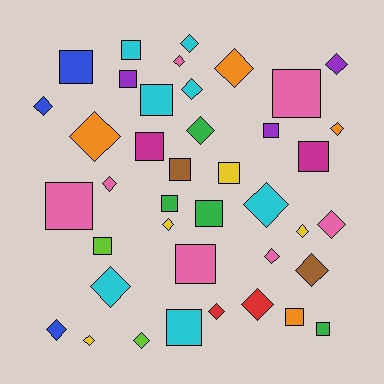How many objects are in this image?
There are 40 objects.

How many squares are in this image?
There are 18 squares.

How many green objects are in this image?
There are 4 green objects.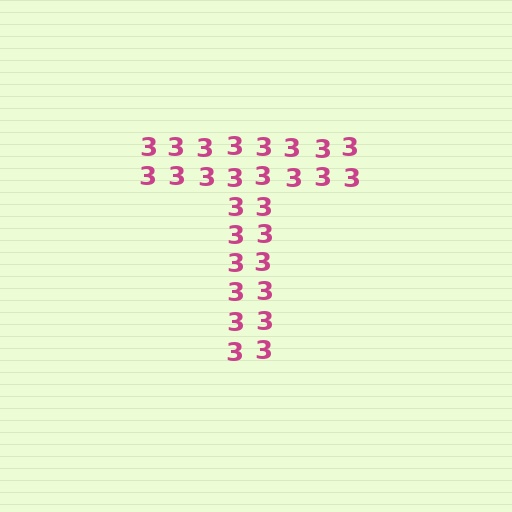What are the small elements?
The small elements are digit 3's.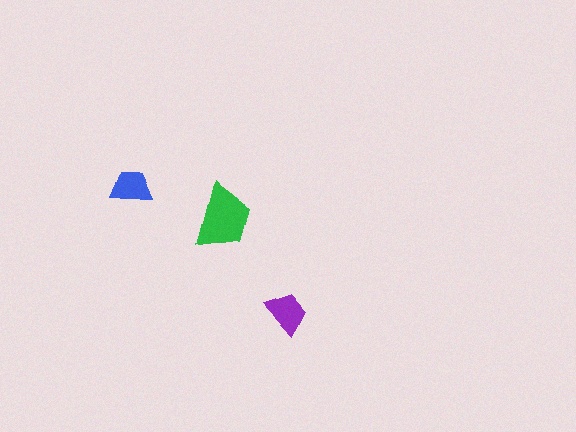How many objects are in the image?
There are 3 objects in the image.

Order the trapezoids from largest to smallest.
the green one, the purple one, the blue one.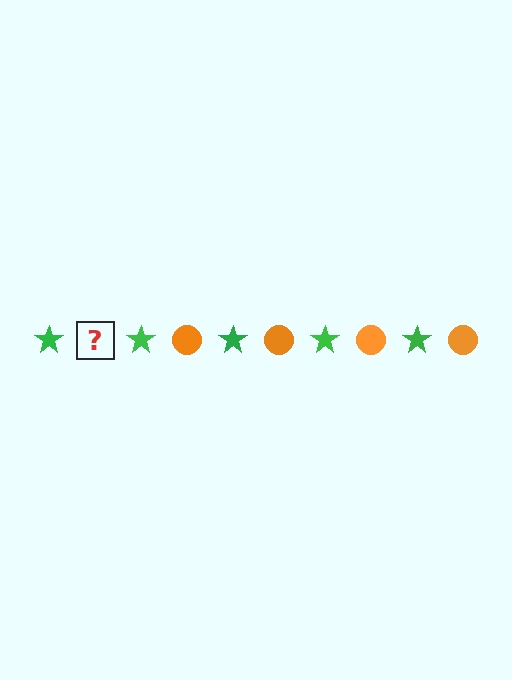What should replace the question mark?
The question mark should be replaced with an orange circle.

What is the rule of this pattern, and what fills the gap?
The rule is that the pattern alternates between green star and orange circle. The gap should be filled with an orange circle.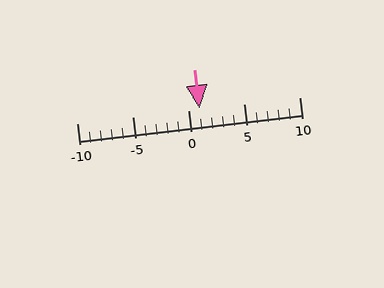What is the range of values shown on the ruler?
The ruler shows values from -10 to 10.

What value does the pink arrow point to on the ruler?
The pink arrow points to approximately 1.